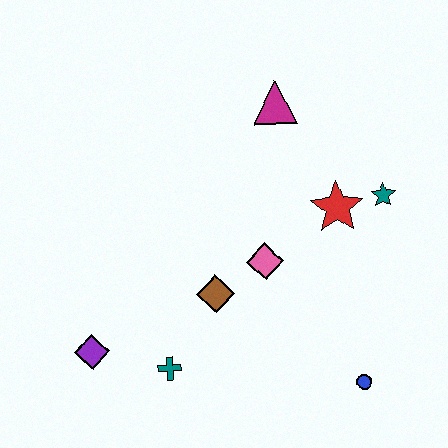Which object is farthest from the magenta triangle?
The purple diamond is farthest from the magenta triangle.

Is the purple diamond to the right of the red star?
No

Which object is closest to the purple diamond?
The teal cross is closest to the purple diamond.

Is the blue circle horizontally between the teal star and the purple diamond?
Yes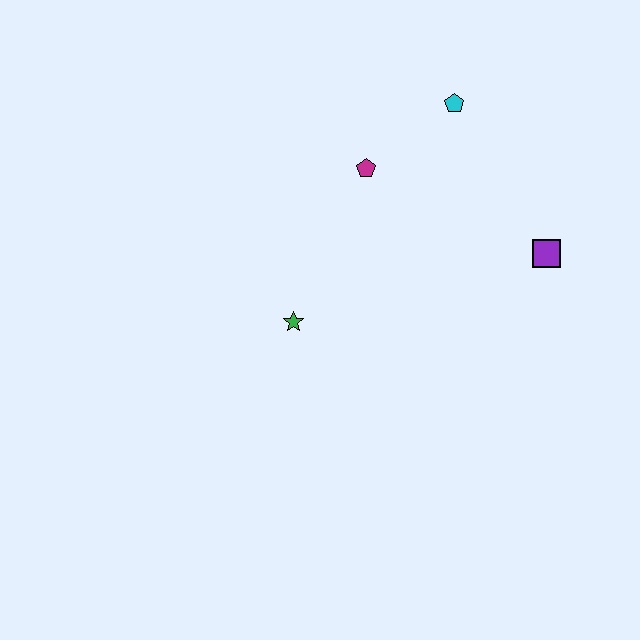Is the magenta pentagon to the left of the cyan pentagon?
Yes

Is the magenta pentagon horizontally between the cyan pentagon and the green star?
Yes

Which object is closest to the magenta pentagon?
The cyan pentagon is closest to the magenta pentagon.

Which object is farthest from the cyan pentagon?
The green star is farthest from the cyan pentagon.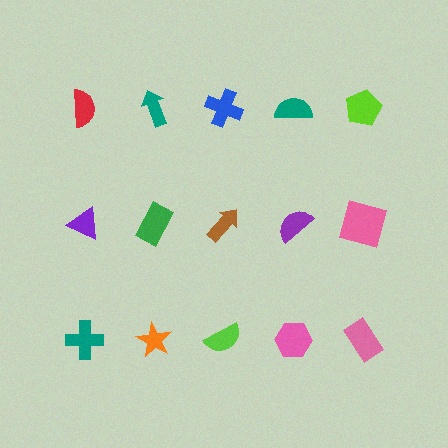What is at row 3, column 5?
A pink rectangle.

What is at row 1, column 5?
A lime pentagon.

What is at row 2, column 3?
A brown arrow.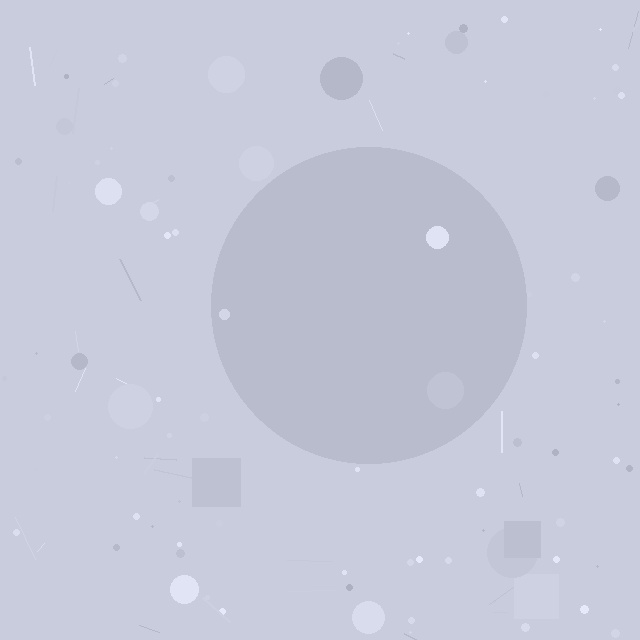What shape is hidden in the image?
A circle is hidden in the image.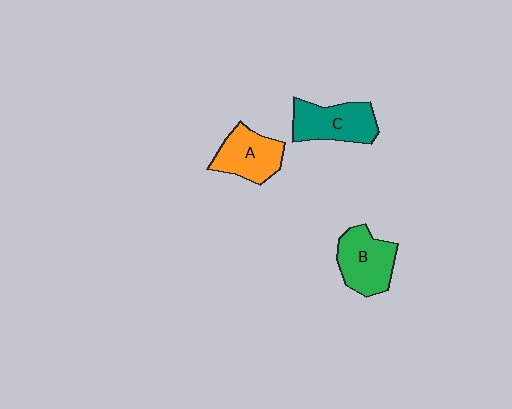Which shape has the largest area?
Shape C (teal).